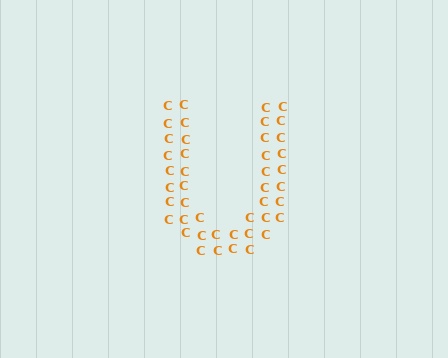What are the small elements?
The small elements are letter C's.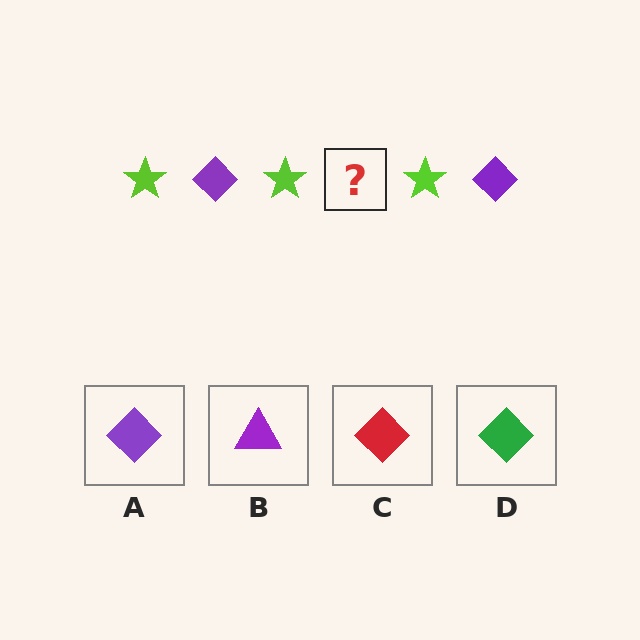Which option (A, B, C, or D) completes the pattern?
A.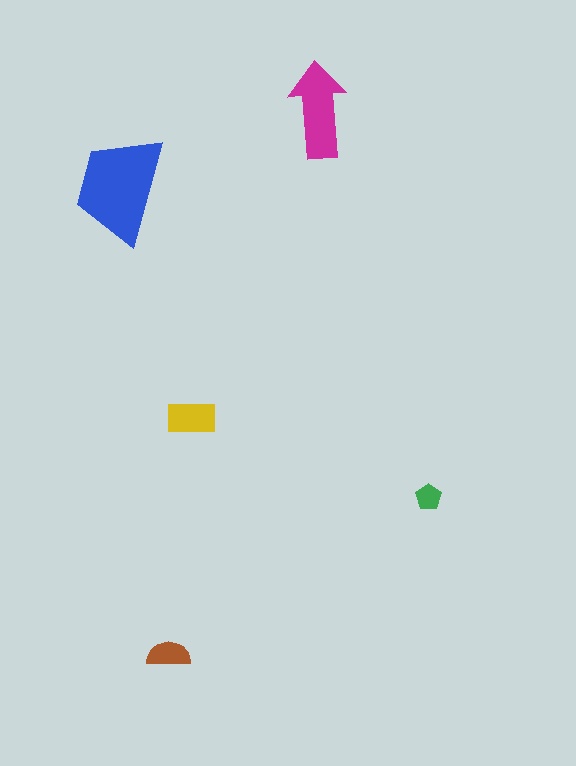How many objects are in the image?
There are 5 objects in the image.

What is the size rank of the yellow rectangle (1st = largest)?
3rd.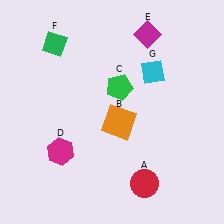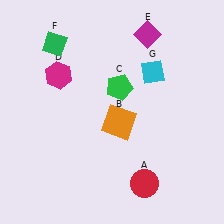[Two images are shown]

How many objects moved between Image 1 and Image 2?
1 object moved between the two images.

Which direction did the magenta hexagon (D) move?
The magenta hexagon (D) moved up.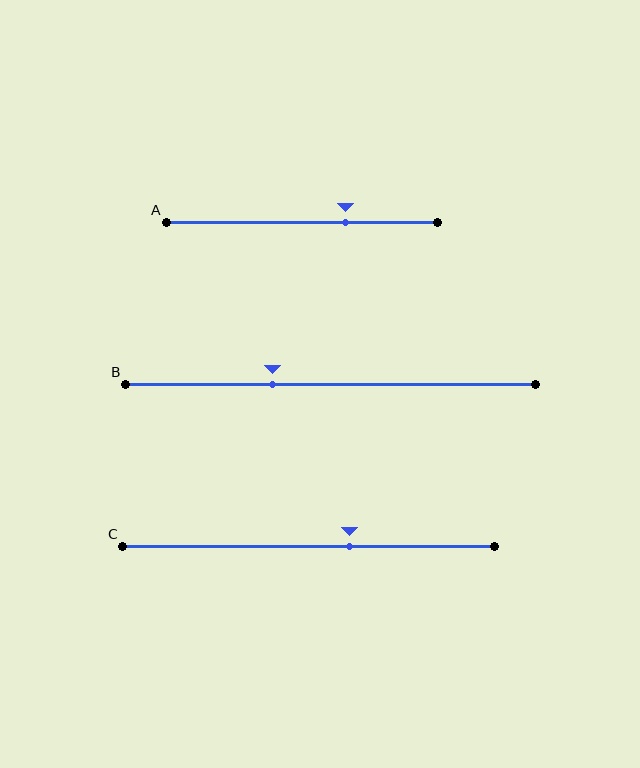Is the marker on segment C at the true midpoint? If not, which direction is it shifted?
No, the marker on segment C is shifted to the right by about 11% of the segment length.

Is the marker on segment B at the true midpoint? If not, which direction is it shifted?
No, the marker on segment B is shifted to the left by about 14% of the segment length.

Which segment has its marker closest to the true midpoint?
Segment C has its marker closest to the true midpoint.